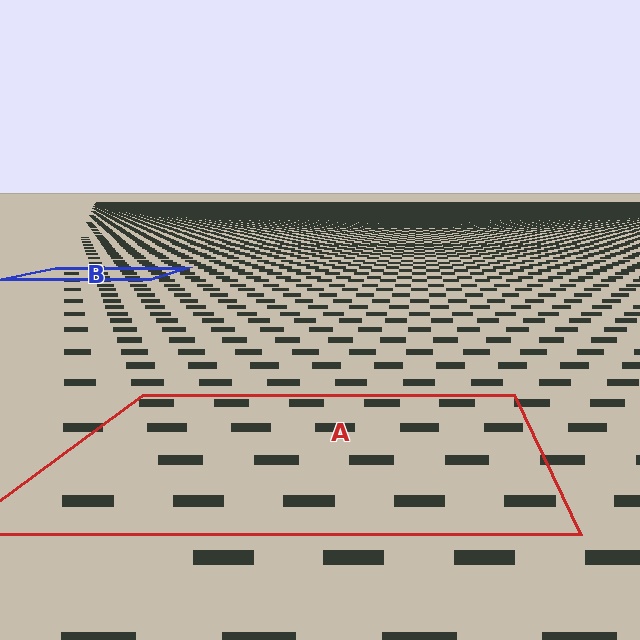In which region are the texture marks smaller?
The texture marks are smaller in region B, because it is farther away.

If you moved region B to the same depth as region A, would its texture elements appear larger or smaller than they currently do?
They would appear larger. At a closer depth, the same texture elements are projected at a bigger on-screen size.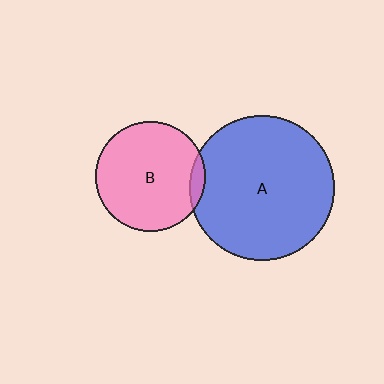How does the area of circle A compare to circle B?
Approximately 1.7 times.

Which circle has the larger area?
Circle A (blue).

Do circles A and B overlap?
Yes.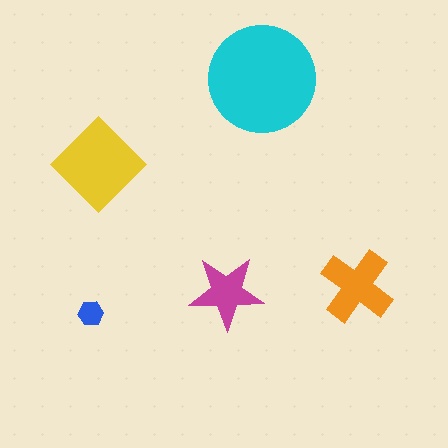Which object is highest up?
The cyan circle is topmost.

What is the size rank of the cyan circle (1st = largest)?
1st.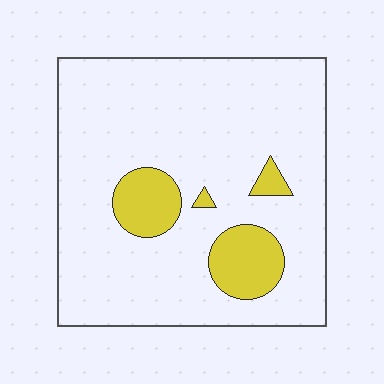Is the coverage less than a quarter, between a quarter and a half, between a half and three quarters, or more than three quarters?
Less than a quarter.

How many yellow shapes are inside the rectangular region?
4.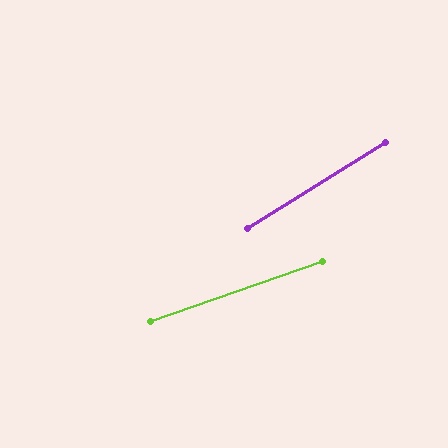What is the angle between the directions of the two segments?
Approximately 12 degrees.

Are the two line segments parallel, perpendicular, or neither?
Neither parallel nor perpendicular — they differ by about 12°.